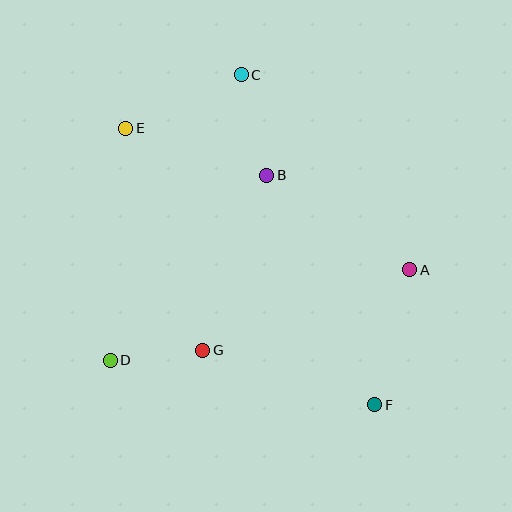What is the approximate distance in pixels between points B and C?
The distance between B and C is approximately 104 pixels.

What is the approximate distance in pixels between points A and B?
The distance between A and B is approximately 171 pixels.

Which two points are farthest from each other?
Points E and F are farthest from each other.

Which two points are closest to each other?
Points D and G are closest to each other.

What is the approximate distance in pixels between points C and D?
The distance between C and D is approximately 314 pixels.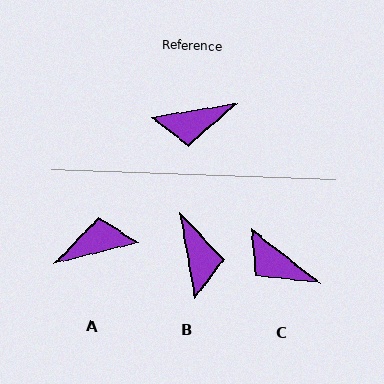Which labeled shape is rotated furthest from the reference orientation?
A, about 175 degrees away.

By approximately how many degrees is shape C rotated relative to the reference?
Approximately 47 degrees clockwise.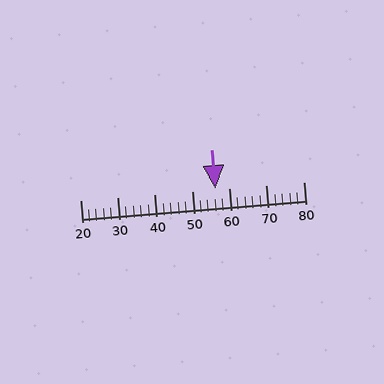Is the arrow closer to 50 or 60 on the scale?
The arrow is closer to 60.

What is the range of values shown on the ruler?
The ruler shows values from 20 to 80.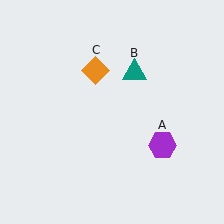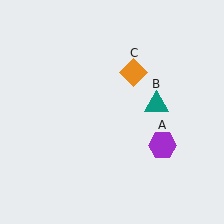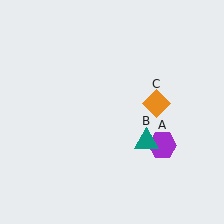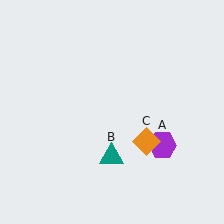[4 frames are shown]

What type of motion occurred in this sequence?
The teal triangle (object B), orange diamond (object C) rotated clockwise around the center of the scene.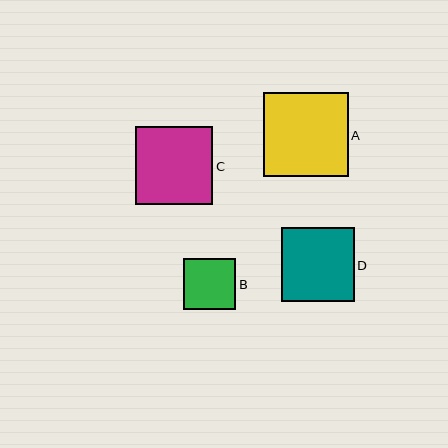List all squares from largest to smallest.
From largest to smallest: A, C, D, B.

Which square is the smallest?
Square B is the smallest with a size of approximately 52 pixels.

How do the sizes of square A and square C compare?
Square A and square C are approximately the same size.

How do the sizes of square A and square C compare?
Square A and square C are approximately the same size.